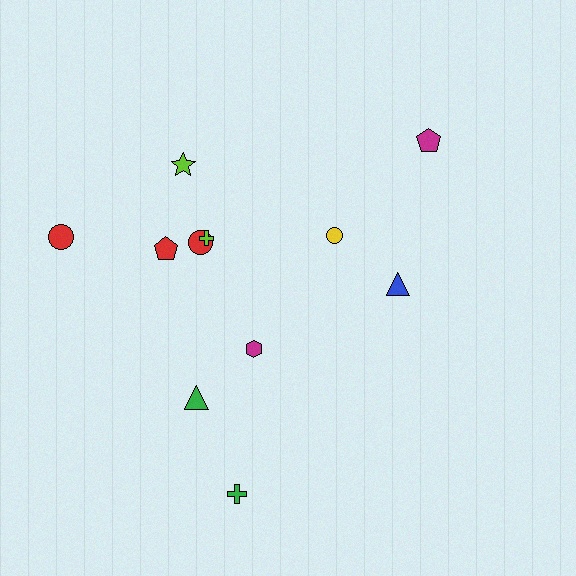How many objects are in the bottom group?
There are 3 objects.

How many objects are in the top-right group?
There are 3 objects.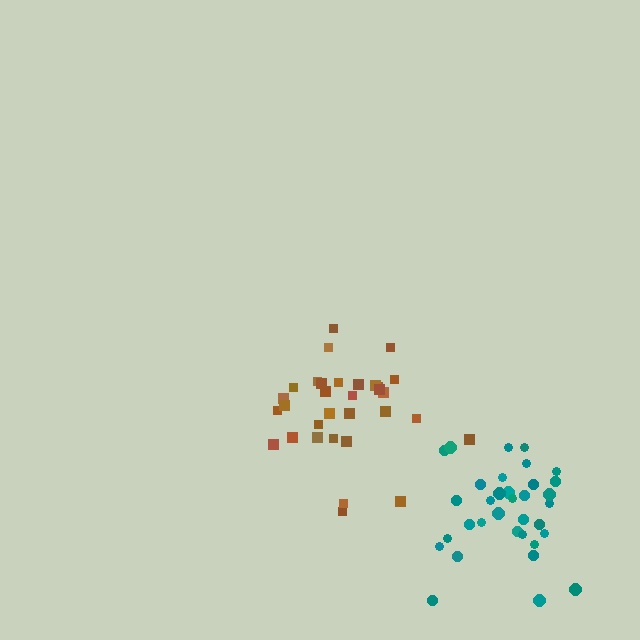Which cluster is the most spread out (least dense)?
Brown.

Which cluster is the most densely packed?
Teal.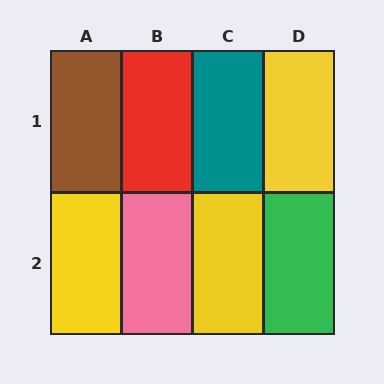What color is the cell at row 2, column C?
Yellow.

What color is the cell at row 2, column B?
Pink.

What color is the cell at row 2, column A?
Yellow.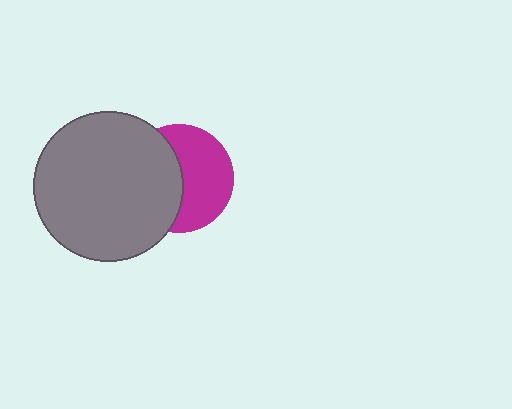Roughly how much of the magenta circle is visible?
About half of it is visible (roughly 53%).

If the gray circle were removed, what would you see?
You would see the complete magenta circle.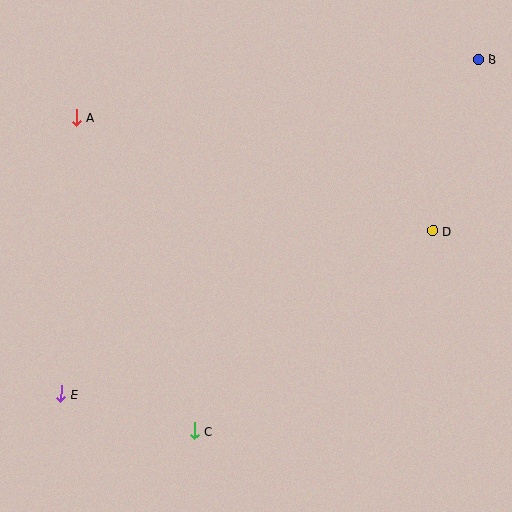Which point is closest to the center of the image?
Point D at (433, 231) is closest to the center.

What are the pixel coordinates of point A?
Point A is at (77, 117).